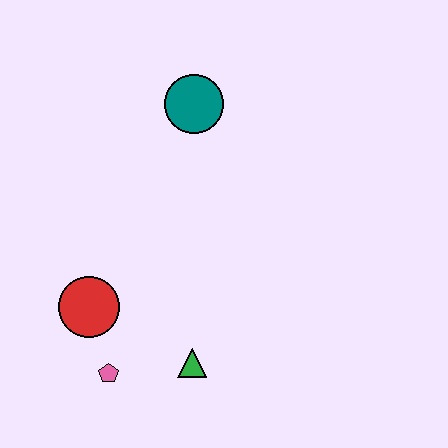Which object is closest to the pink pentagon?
The red circle is closest to the pink pentagon.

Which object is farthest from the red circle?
The teal circle is farthest from the red circle.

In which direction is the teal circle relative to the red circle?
The teal circle is above the red circle.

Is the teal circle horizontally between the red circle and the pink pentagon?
No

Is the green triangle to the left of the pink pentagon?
No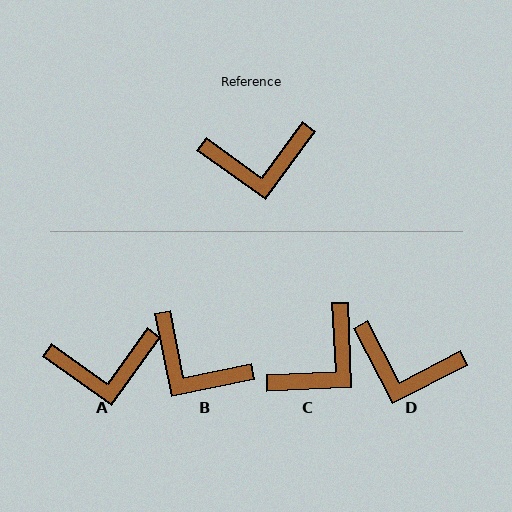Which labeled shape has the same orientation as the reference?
A.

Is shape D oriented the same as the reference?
No, it is off by about 27 degrees.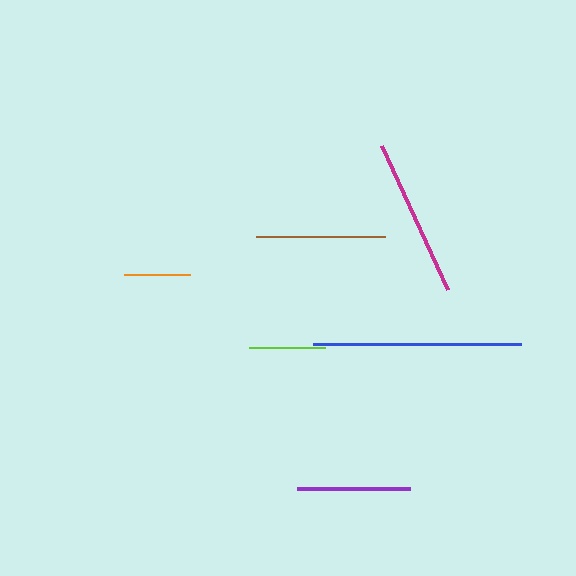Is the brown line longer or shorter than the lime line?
The brown line is longer than the lime line.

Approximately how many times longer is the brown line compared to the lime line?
The brown line is approximately 1.7 times the length of the lime line.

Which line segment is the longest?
The blue line is the longest at approximately 208 pixels.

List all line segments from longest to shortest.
From longest to shortest: blue, magenta, brown, purple, lime, orange.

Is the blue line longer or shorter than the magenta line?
The blue line is longer than the magenta line.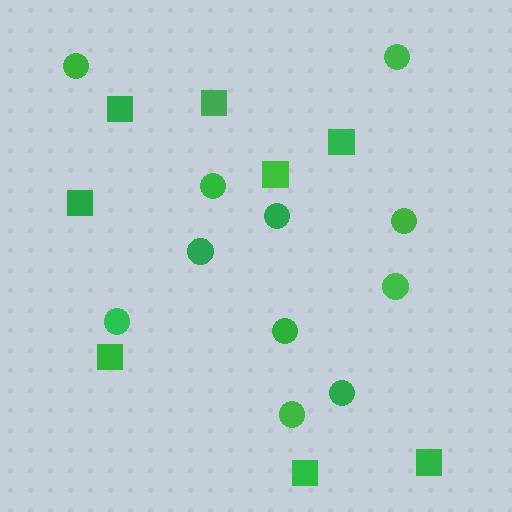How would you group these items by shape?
There are 2 groups: one group of squares (8) and one group of circles (11).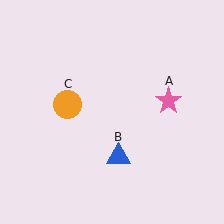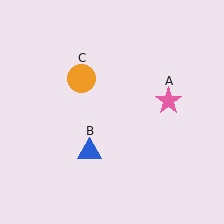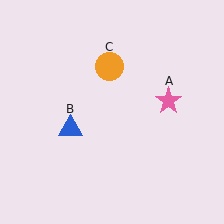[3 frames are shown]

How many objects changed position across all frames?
2 objects changed position: blue triangle (object B), orange circle (object C).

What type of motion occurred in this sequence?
The blue triangle (object B), orange circle (object C) rotated clockwise around the center of the scene.